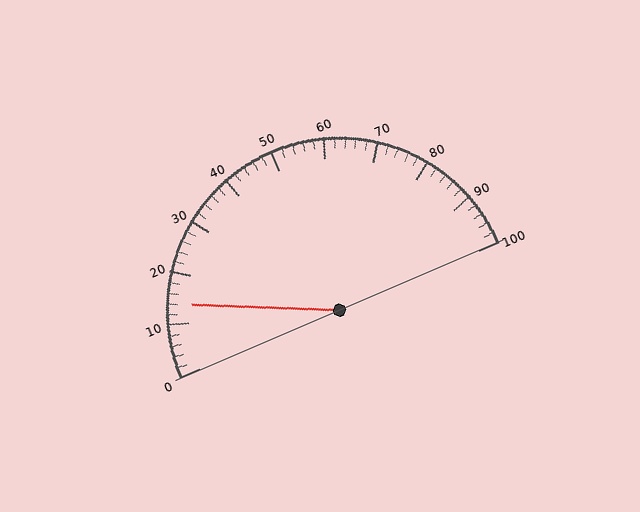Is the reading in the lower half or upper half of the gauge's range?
The reading is in the lower half of the range (0 to 100).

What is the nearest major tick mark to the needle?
The nearest major tick mark is 10.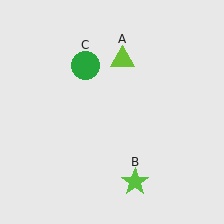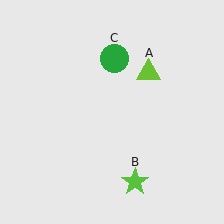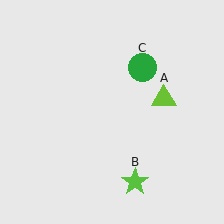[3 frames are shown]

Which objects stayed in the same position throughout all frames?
Lime star (object B) remained stationary.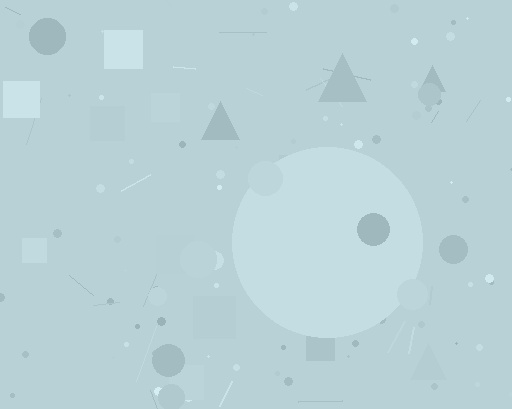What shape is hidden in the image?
A circle is hidden in the image.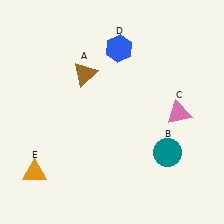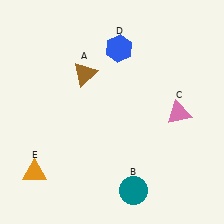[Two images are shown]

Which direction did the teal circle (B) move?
The teal circle (B) moved down.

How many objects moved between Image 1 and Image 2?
1 object moved between the two images.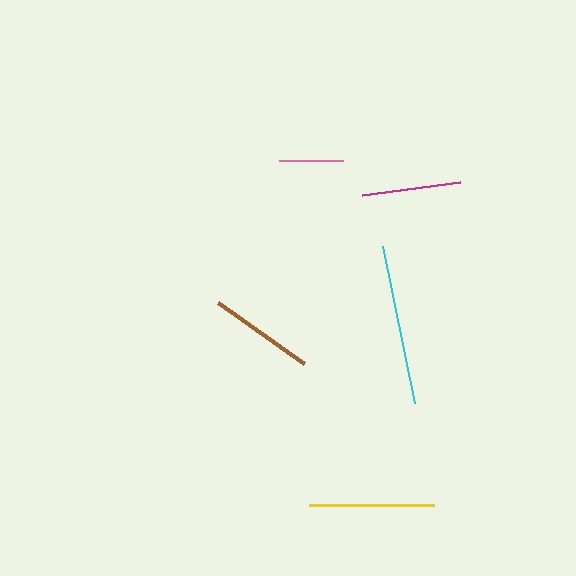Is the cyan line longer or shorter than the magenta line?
The cyan line is longer than the magenta line.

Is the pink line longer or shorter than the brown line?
The brown line is longer than the pink line.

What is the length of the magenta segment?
The magenta segment is approximately 99 pixels long.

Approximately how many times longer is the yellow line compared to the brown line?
The yellow line is approximately 1.2 times the length of the brown line.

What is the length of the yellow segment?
The yellow segment is approximately 125 pixels long.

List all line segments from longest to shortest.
From longest to shortest: cyan, yellow, brown, magenta, pink.